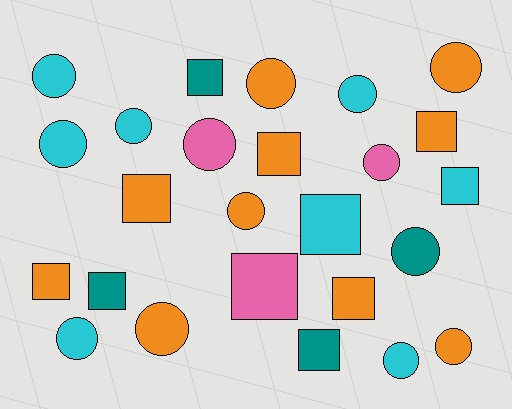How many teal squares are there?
There are 3 teal squares.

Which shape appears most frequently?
Circle, with 14 objects.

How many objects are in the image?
There are 25 objects.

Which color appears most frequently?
Orange, with 10 objects.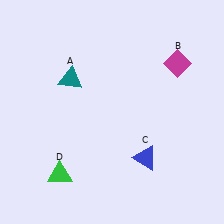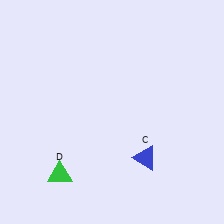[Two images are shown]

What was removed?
The magenta diamond (B), the teal triangle (A) were removed in Image 2.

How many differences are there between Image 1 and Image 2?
There are 2 differences between the two images.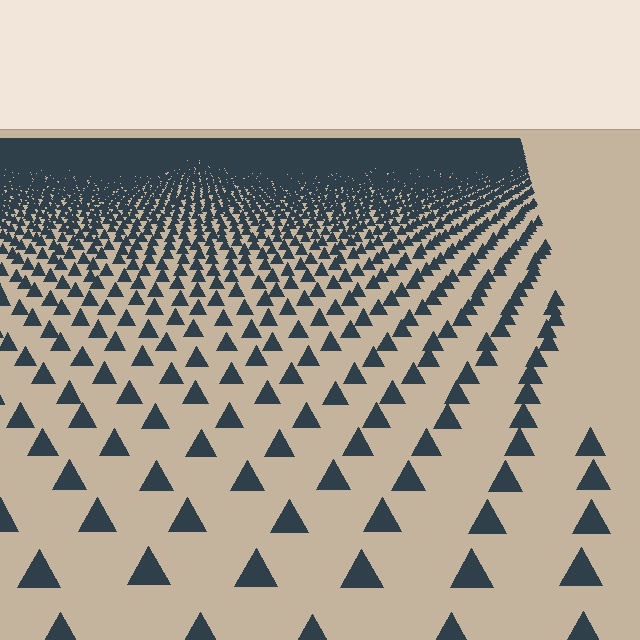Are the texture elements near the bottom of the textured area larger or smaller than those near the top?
Larger. Near the bottom, elements are closer to the viewer and appear at a bigger on-screen size.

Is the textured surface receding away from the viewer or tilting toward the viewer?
The surface is receding away from the viewer. Texture elements get smaller and denser toward the top.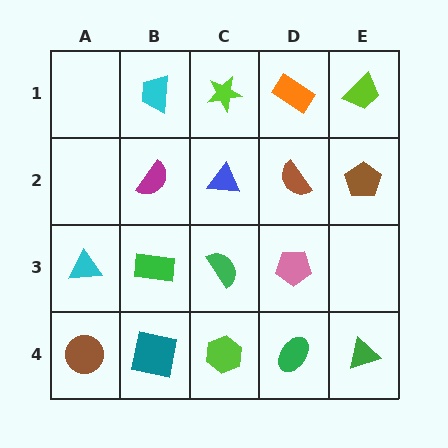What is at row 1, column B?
A cyan trapezoid.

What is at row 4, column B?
A teal square.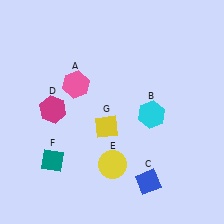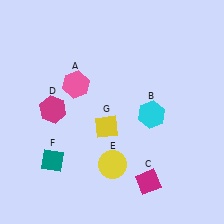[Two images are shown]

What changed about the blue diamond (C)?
In Image 1, C is blue. In Image 2, it changed to magenta.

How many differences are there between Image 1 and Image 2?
There is 1 difference between the two images.